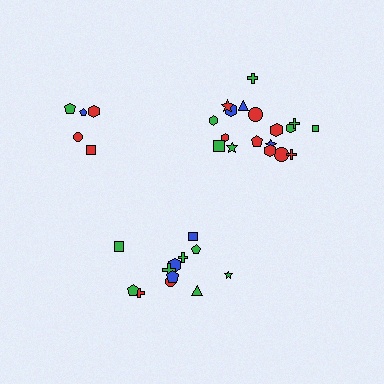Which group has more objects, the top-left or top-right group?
The top-right group.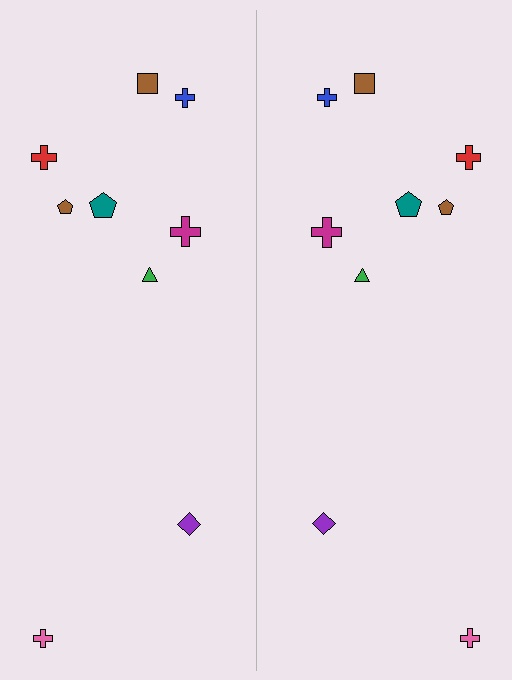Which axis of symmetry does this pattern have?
The pattern has a vertical axis of symmetry running through the center of the image.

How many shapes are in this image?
There are 18 shapes in this image.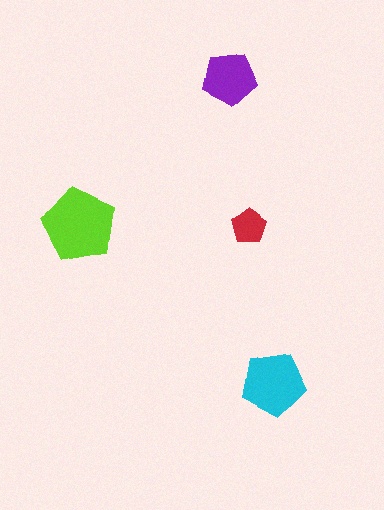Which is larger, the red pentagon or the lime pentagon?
The lime one.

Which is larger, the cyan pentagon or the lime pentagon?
The lime one.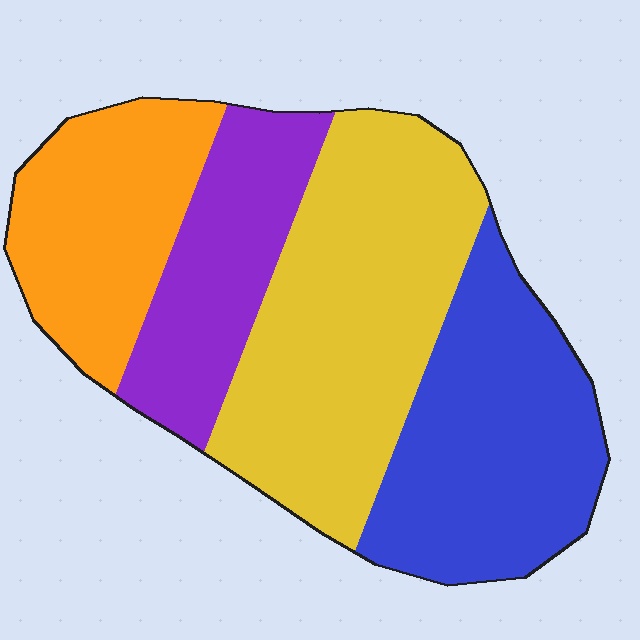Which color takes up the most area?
Yellow, at roughly 35%.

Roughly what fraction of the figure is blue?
Blue covers 27% of the figure.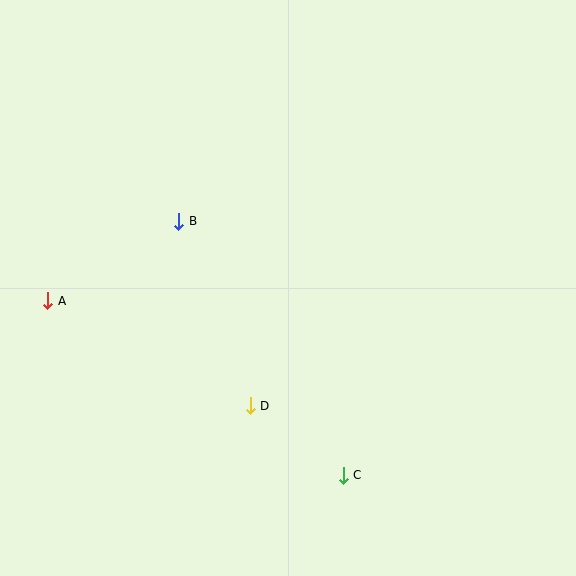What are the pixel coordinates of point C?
Point C is at (343, 475).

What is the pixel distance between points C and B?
The distance between C and B is 303 pixels.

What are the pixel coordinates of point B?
Point B is at (178, 222).